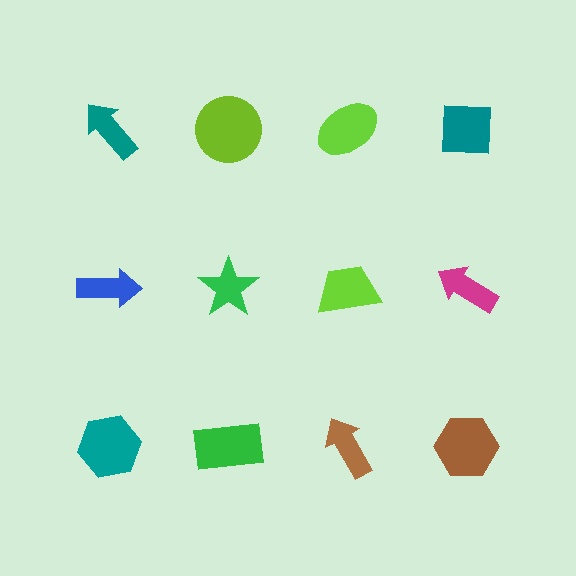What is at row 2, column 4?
A magenta arrow.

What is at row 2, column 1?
A blue arrow.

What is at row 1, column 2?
A lime circle.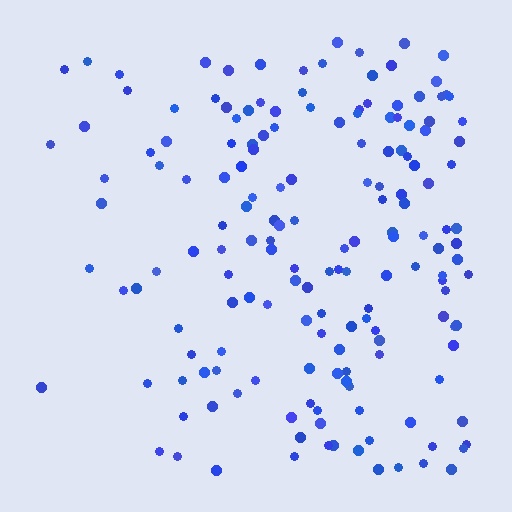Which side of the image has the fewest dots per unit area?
The left.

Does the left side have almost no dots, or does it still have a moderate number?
Still a moderate number, just noticeably fewer than the right.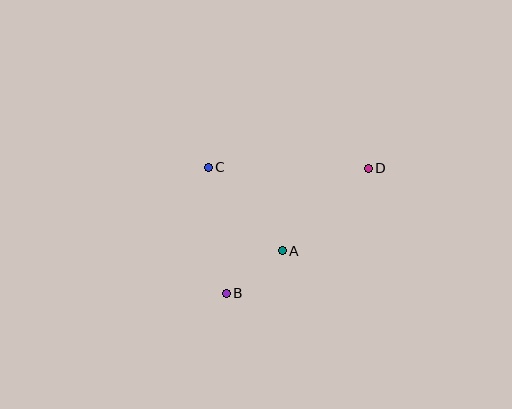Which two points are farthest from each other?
Points B and D are farthest from each other.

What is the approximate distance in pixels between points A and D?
The distance between A and D is approximately 119 pixels.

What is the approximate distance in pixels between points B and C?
The distance between B and C is approximately 127 pixels.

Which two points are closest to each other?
Points A and B are closest to each other.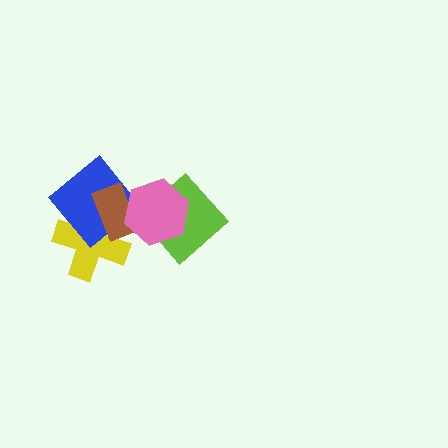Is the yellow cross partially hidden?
Yes, it is partially covered by another shape.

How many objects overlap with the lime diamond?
1 object overlaps with the lime diamond.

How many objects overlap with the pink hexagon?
3 objects overlap with the pink hexagon.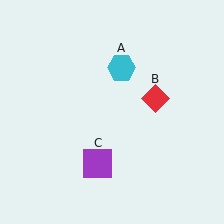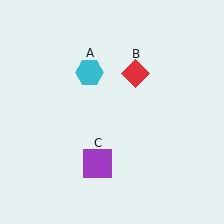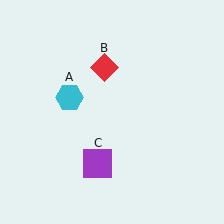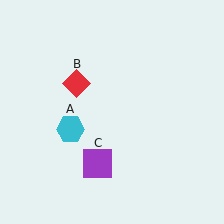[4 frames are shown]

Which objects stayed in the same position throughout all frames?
Purple square (object C) remained stationary.